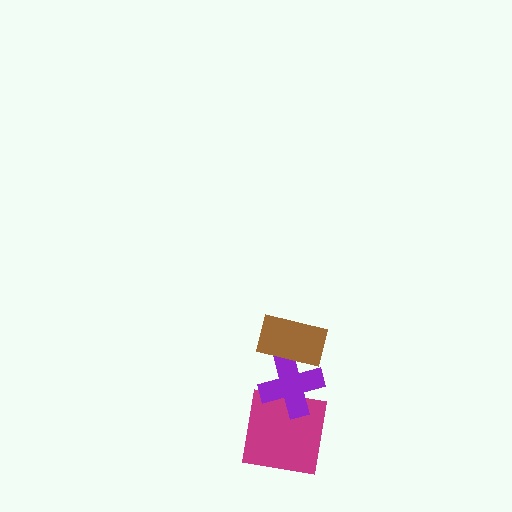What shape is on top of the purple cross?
The brown rectangle is on top of the purple cross.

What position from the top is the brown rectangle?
The brown rectangle is 1st from the top.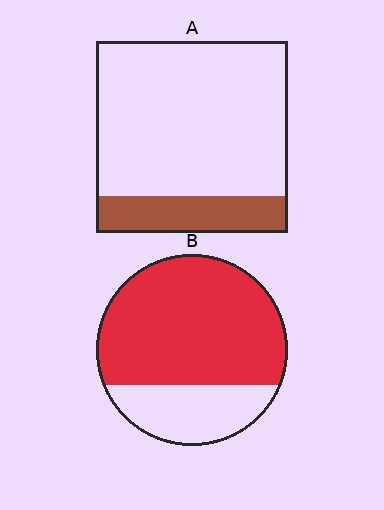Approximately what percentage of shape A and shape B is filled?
A is approximately 20% and B is approximately 75%.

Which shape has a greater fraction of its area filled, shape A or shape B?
Shape B.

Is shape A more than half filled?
No.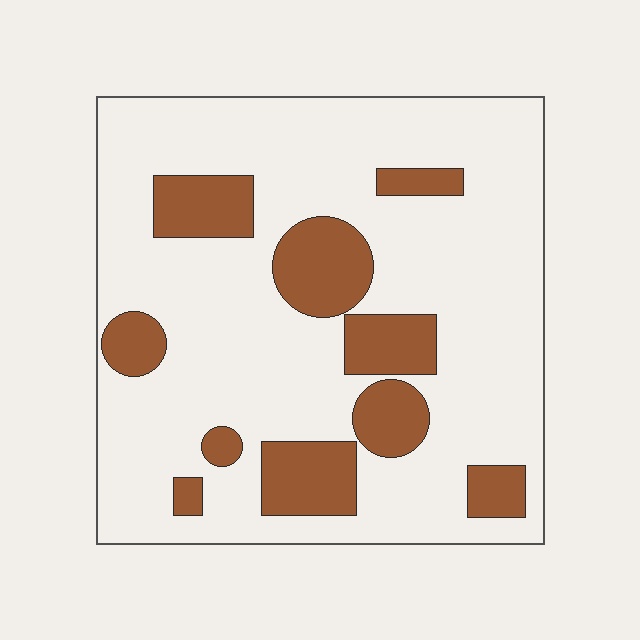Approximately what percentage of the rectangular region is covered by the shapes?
Approximately 20%.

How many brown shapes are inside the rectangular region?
10.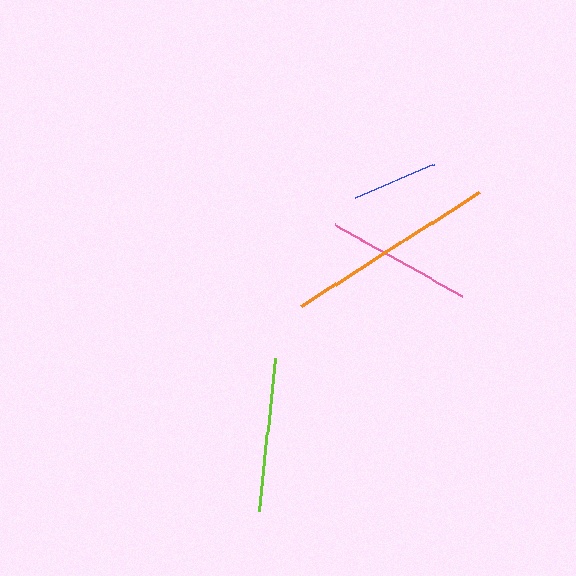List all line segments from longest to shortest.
From longest to shortest: orange, lime, pink, blue.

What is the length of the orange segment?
The orange segment is approximately 212 pixels long.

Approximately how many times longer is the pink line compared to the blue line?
The pink line is approximately 1.7 times the length of the blue line.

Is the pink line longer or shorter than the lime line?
The lime line is longer than the pink line.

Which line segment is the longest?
The orange line is the longest at approximately 212 pixels.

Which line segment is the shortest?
The blue line is the shortest at approximately 86 pixels.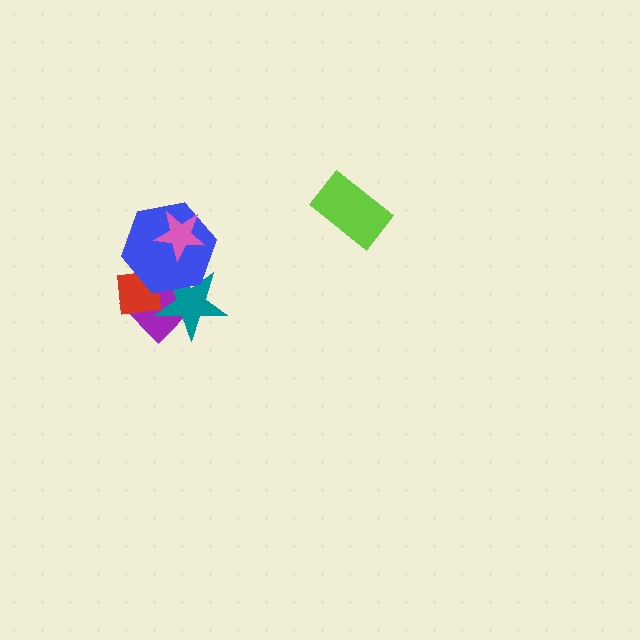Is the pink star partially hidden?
No, no other shape covers it.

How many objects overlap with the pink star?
1 object overlaps with the pink star.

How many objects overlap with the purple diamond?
3 objects overlap with the purple diamond.